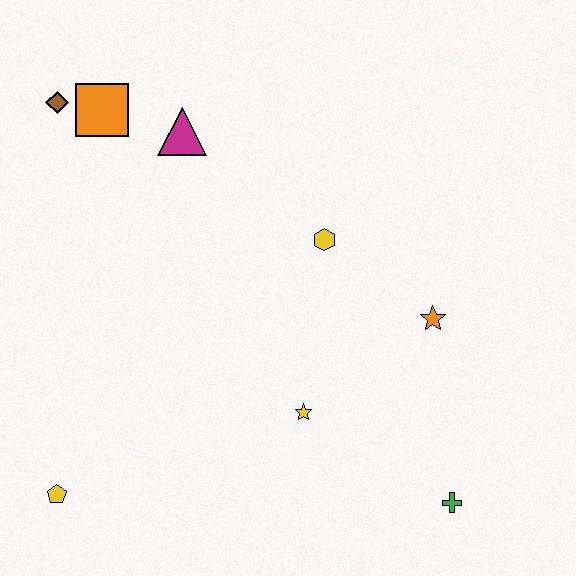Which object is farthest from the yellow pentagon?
The orange star is farthest from the yellow pentagon.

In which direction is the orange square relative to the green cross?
The orange square is above the green cross.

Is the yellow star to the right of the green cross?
No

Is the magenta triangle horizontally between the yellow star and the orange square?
Yes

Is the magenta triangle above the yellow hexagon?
Yes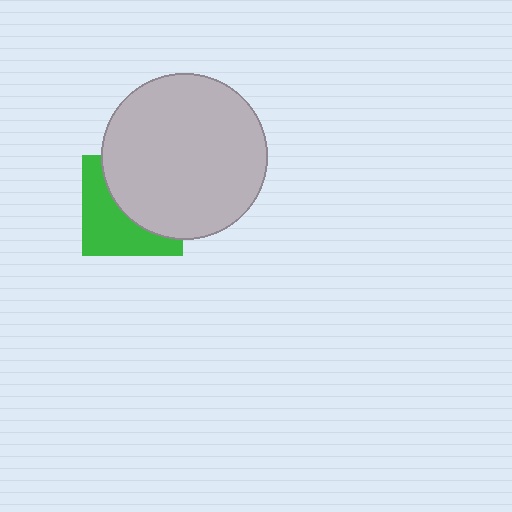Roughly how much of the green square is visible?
About half of it is visible (roughly 47%).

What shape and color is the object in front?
The object in front is a light gray circle.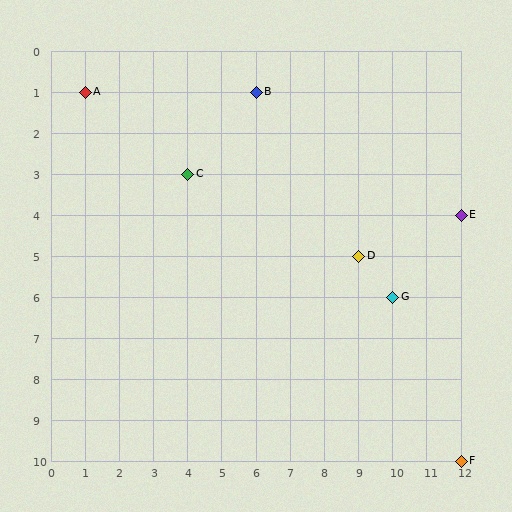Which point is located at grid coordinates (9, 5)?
Point D is at (9, 5).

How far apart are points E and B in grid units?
Points E and B are 6 columns and 3 rows apart (about 6.7 grid units diagonally).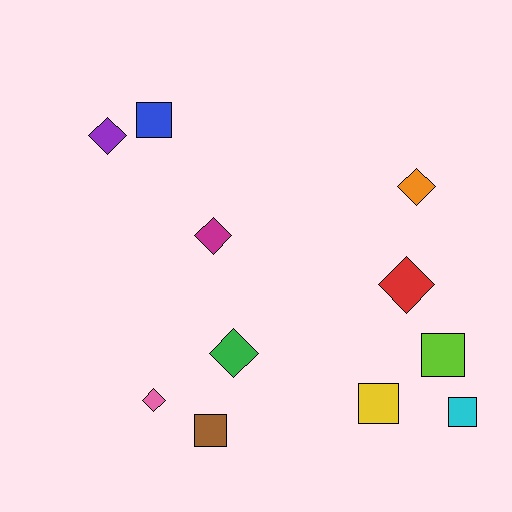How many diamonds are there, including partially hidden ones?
There are 6 diamonds.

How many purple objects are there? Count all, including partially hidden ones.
There is 1 purple object.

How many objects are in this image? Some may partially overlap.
There are 11 objects.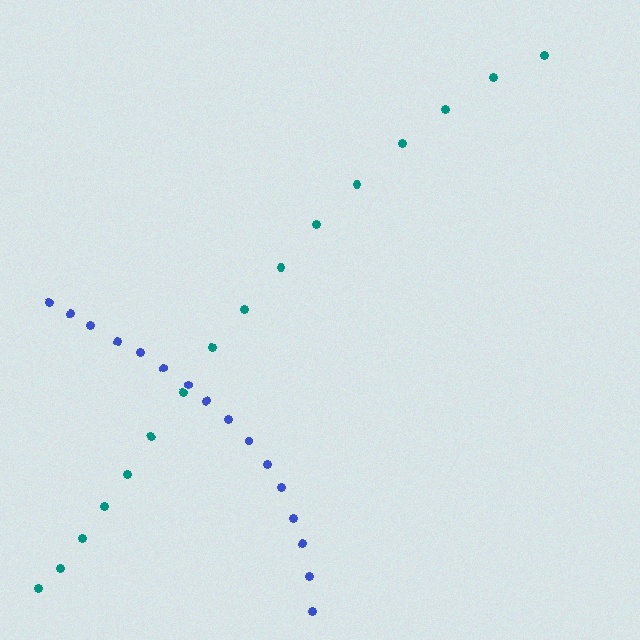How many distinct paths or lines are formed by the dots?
There are 2 distinct paths.